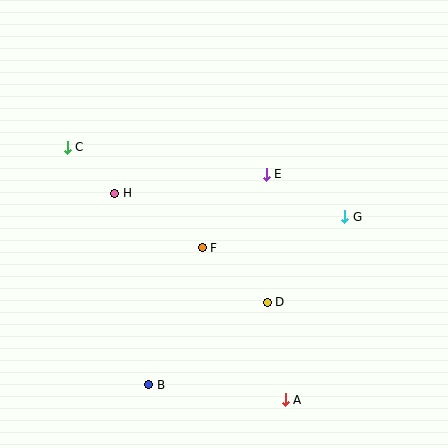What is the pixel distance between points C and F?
The distance between C and F is 169 pixels.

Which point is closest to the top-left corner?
Point C is closest to the top-left corner.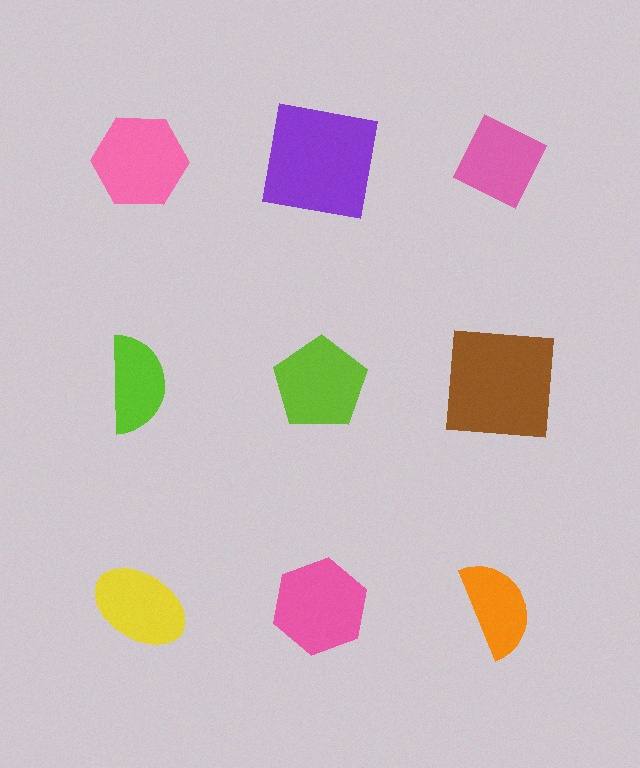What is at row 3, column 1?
A yellow ellipse.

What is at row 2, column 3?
A brown square.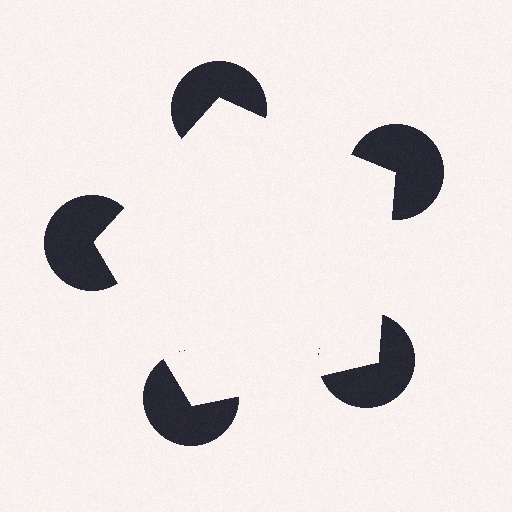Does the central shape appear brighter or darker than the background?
It typically appears slightly brighter than the background, even though no actual brightness change is drawn.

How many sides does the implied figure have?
5 sides.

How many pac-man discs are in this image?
There are 5 — one at each vertex of the illusory pentagon.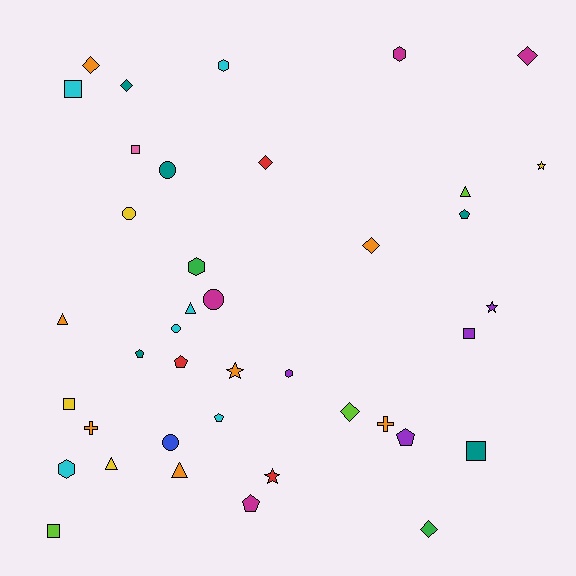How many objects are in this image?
There are 40 objects.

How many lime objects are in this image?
There are 3 lime objects.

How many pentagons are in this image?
There are 6 pentagons.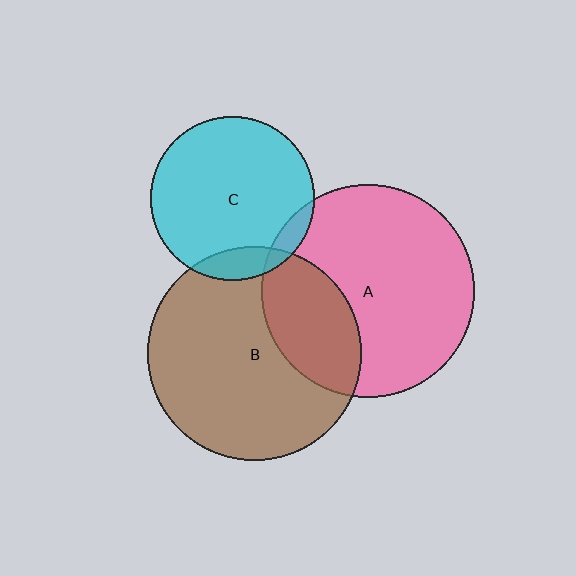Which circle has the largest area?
Circle B (brown).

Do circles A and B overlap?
Yes.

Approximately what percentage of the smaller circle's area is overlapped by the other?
Approximately 30%.